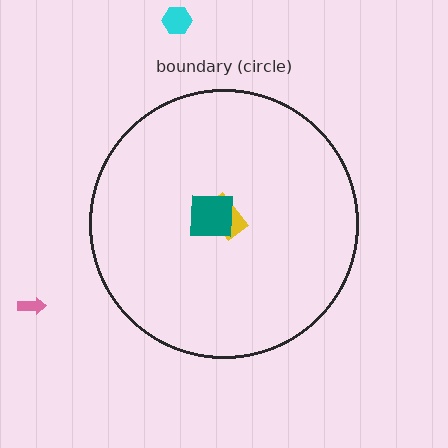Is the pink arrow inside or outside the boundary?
Outside.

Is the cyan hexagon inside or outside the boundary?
Outside.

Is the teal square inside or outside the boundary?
Inside.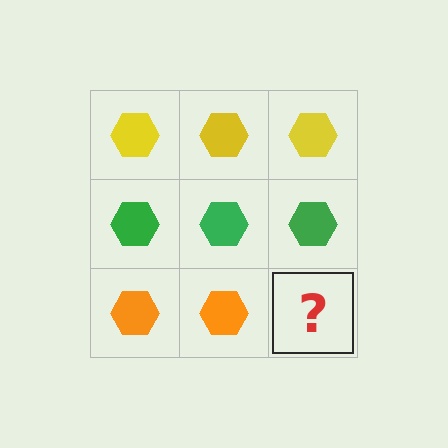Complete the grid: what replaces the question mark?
The question mark should be replaced with an orange hexagon.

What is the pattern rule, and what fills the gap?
The rule is that each row has a consistent color. The gap should be filled with an orange hexagon.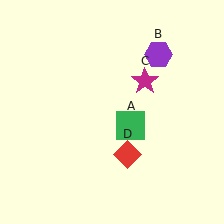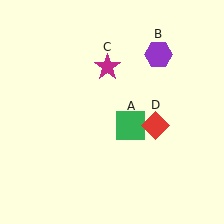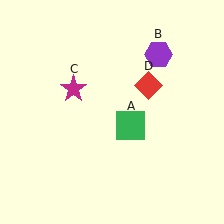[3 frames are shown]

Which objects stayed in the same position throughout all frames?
Green square (object A) and purple hexagon (object B) remained stationary.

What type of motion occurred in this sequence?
The magenta star (object C), red diamond (object D) rotated counterclockwise around the center of the scene.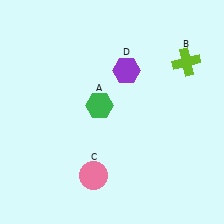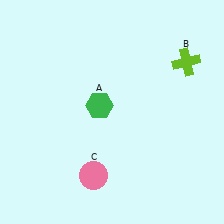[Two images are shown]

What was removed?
The purple hexagon (D) was removed in Image 2.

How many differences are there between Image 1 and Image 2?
There is 1 difference between the two images.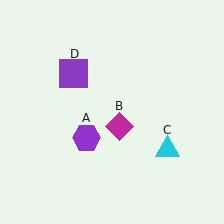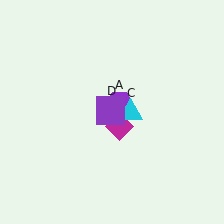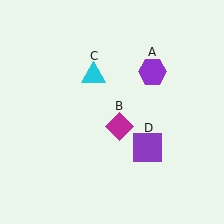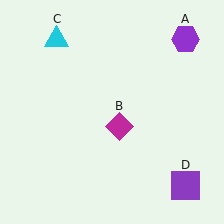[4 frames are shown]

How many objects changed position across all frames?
3 objects changed position: purple hexagon (object A), cyan triangle (object C), purple square (object D).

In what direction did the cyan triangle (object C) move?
The cyan triangle (object C) moved up and to the left.